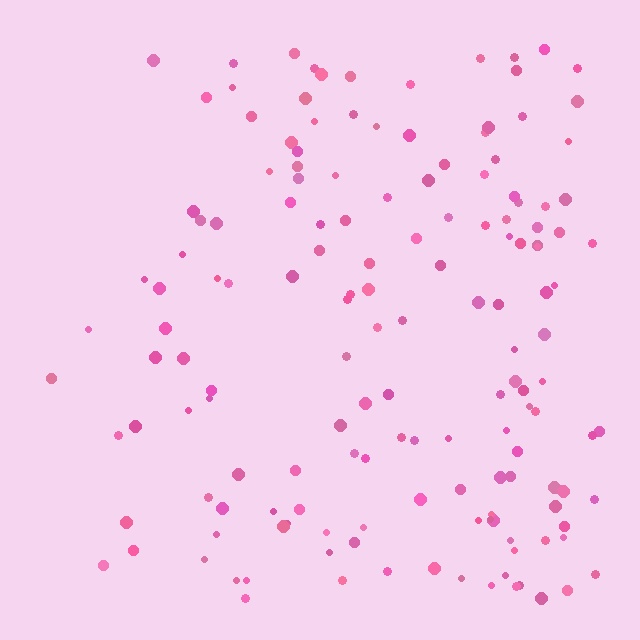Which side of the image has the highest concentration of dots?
The right.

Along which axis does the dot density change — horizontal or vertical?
Horizontal.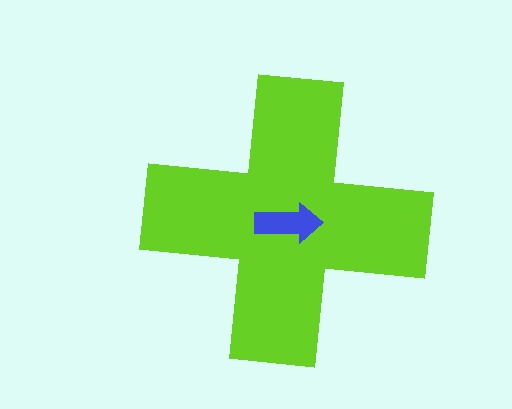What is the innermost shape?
The blue arrow.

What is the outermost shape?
The lime cross.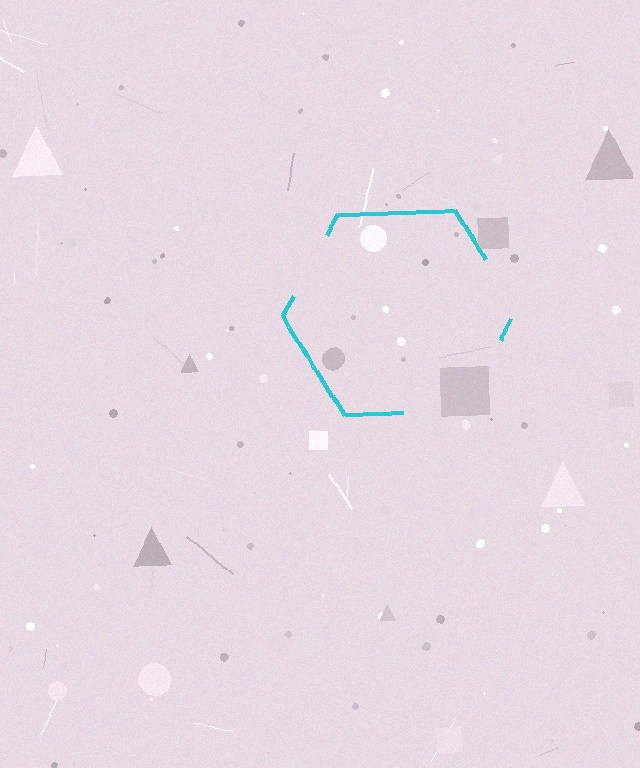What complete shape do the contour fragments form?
The contour fragments form a hexagon.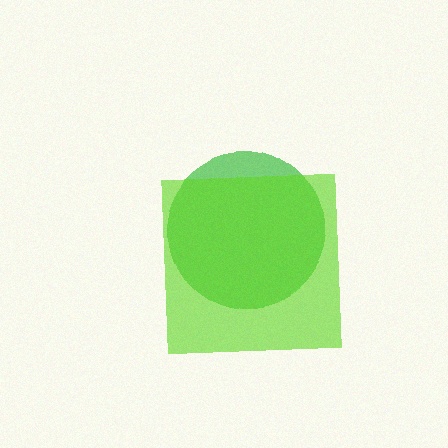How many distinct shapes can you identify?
There are 2 distinct shapes: a green circle, a lime square.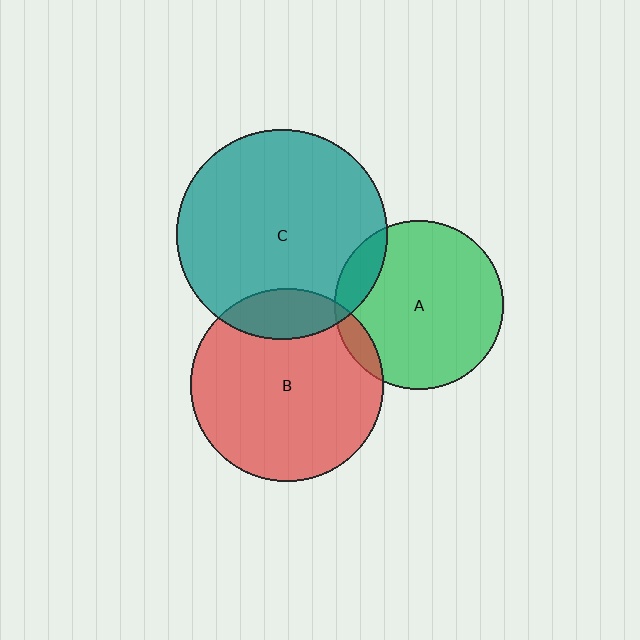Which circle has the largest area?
Circle C (teal).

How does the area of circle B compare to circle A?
Approximately 1.3 times.